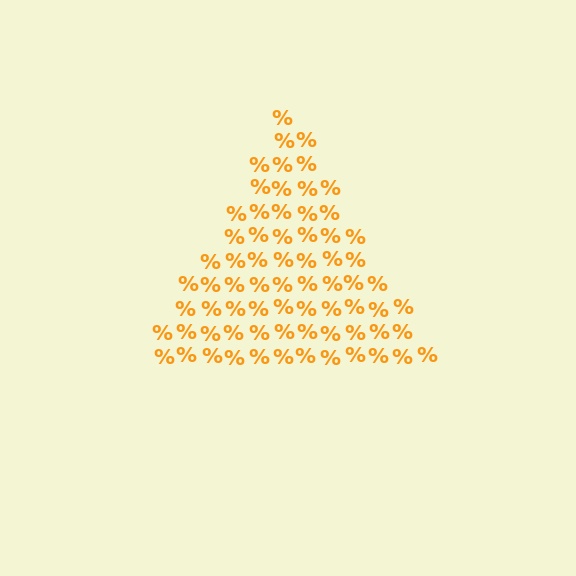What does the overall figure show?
The overall figure shows a triangle.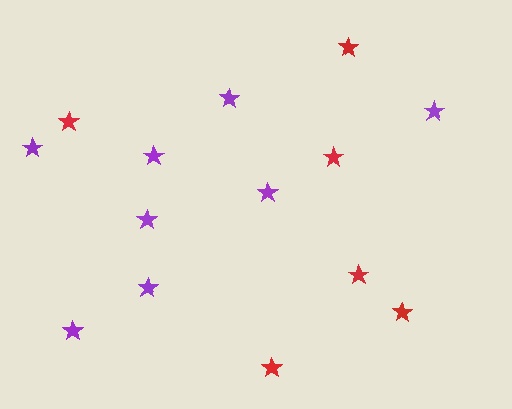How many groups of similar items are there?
There are 2 groups: one group of purple stars (8) and one group of red stars (6).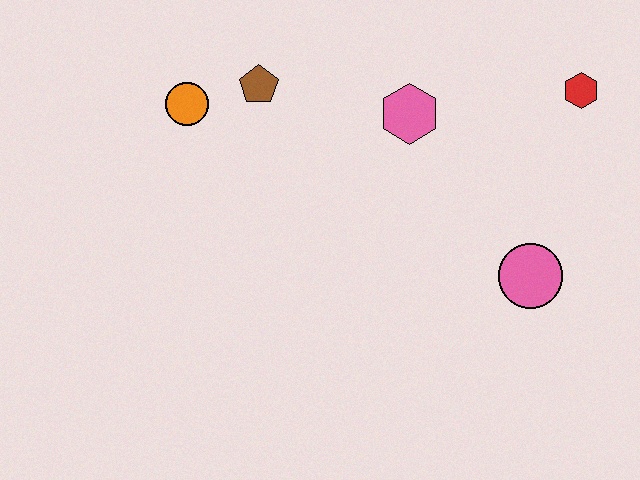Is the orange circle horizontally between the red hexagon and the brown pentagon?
No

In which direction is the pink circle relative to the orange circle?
The pink circle is to the right of the orange circle.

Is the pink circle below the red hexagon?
Yes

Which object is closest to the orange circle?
The brown pentagon is closest to the orange circle.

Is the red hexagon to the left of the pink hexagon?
No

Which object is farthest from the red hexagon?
The orange circle is farthest from the red hexagon.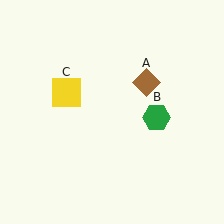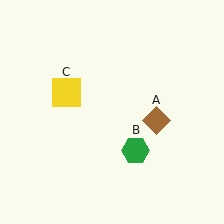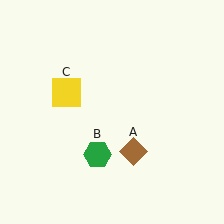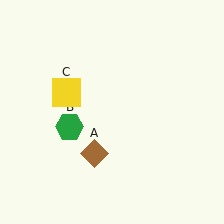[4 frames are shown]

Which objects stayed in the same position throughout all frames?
Yellow square (object C) remained stationary.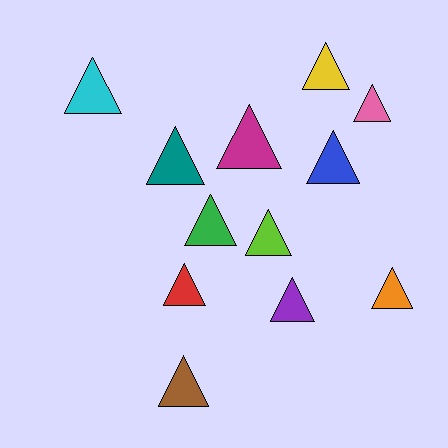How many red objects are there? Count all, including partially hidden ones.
There is 1 red object.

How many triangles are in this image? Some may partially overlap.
There are 12 triangles.